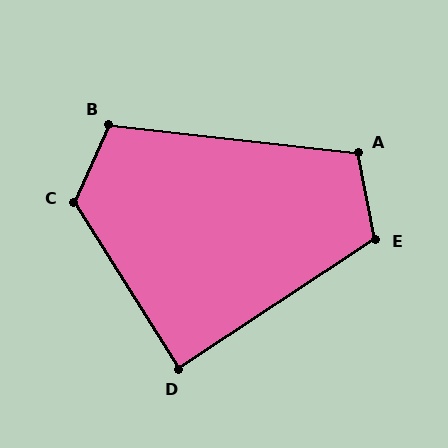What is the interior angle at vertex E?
Approximately 112 degrees (obtuse).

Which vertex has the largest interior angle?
C, at approximately 123 degrees.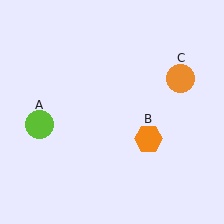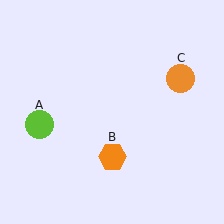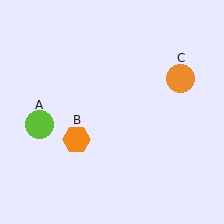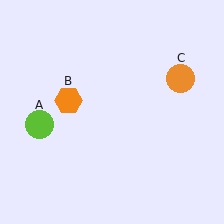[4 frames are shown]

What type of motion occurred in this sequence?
The orange hexagon (object B) rotated clockwise around the center of the scene.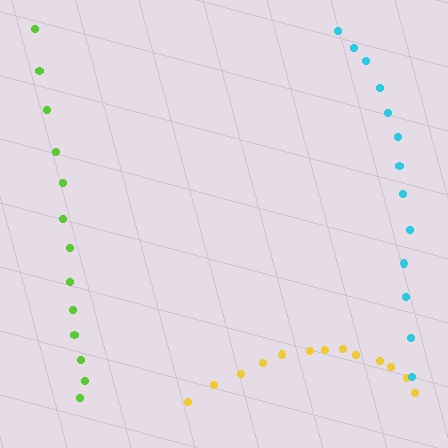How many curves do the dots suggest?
There are 3 distinct paths.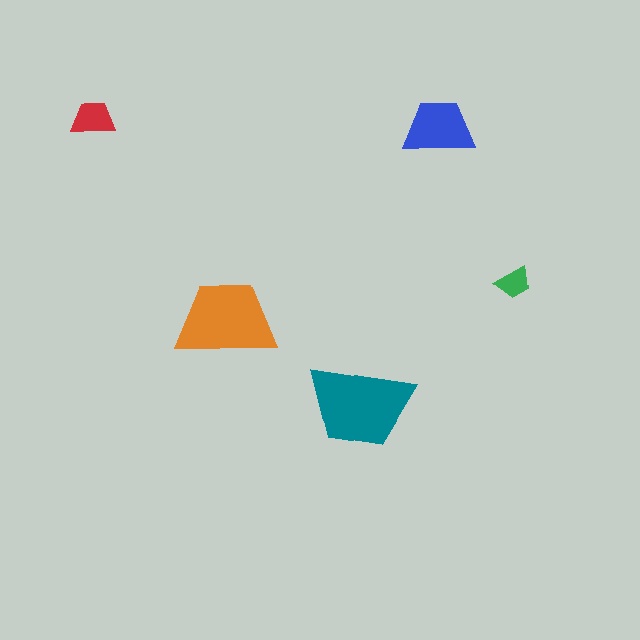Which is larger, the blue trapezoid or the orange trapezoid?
The orange one.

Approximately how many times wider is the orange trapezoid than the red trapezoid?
About 2.5 times wider.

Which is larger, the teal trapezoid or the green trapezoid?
The teal one.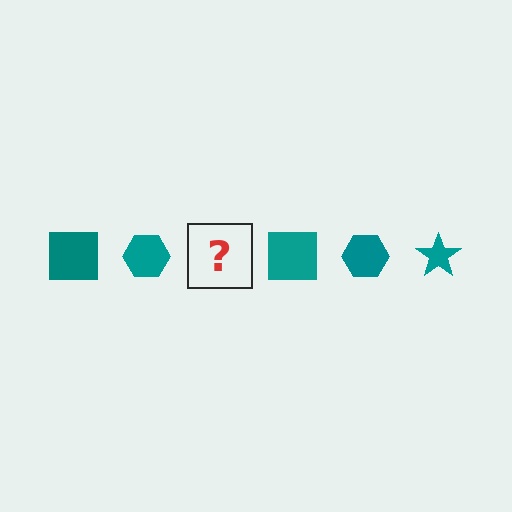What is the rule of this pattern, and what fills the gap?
The rule is that the pattern cycles through square, hexagon, star shapes in teal. The gap should be filled with a teal star.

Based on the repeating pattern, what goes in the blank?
The blank should be a teal star.